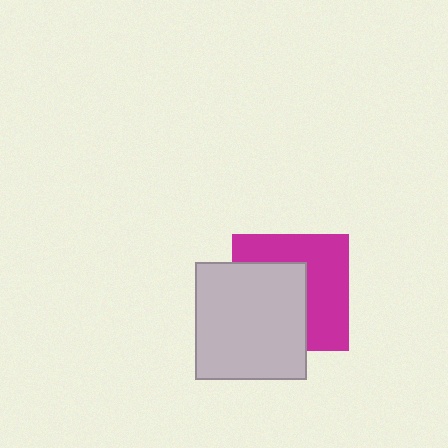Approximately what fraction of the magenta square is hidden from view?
Roughly 49% of the magenta square is hidden behind the light gray rectangle.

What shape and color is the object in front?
The object in front is a light gray rectangle.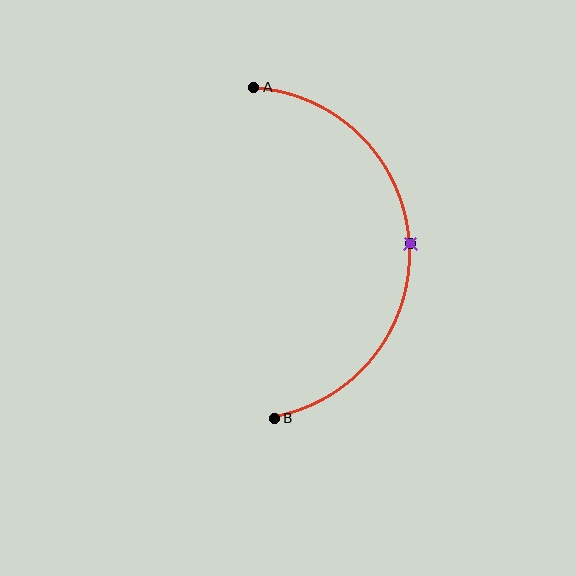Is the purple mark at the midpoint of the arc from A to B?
Yes. The purple mark lies on the arc at equal arc-length from both A and B — it is the arc midpoint.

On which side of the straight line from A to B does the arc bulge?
The arc bulges to the right of the straight line connecting A and B.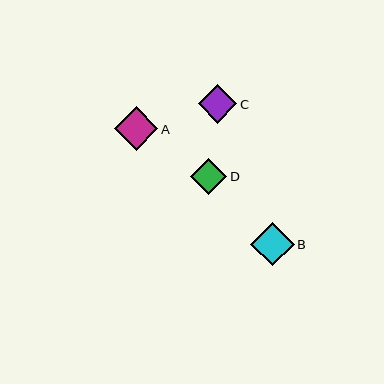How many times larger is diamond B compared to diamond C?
Diamond B is approximately 1.1 times the size of diamond C.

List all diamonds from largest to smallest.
From largest to smallest: B, A, C, D.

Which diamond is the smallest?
Diamond D is the smallest with a size of approximately 36 pixels.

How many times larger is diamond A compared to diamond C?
Diamond A is approximately 1.1 times the size of diamond C.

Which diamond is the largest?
Diamond B is the largest with a size of approximately 43 pixels.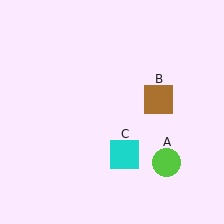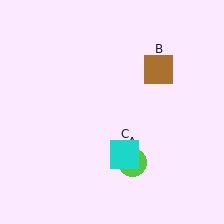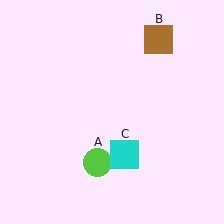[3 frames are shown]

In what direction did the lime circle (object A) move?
The lime circle (object A) moved left.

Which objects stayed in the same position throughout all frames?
Cyan square (object C) remained stationary.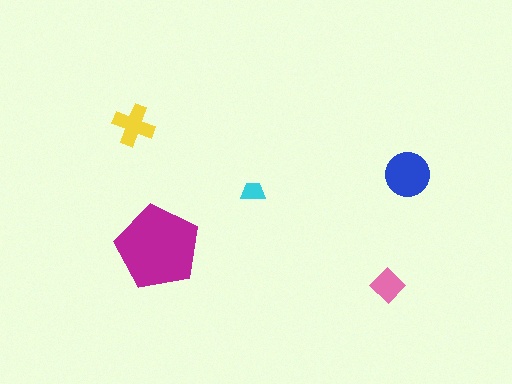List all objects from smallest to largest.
The cyan trapezoid, the pink diamond, the yellow cross, the blue circle, the magenta pentagon.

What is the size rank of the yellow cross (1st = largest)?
3rd.